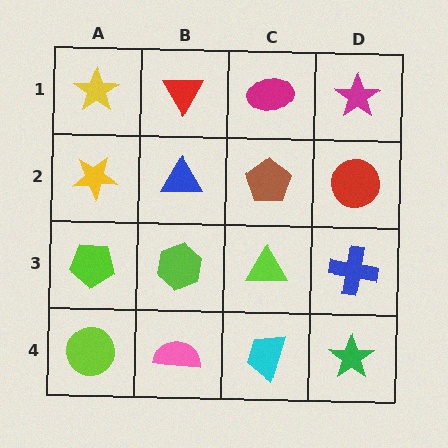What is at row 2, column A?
A yellow star.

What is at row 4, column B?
A pink semicircle.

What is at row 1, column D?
A magenta star.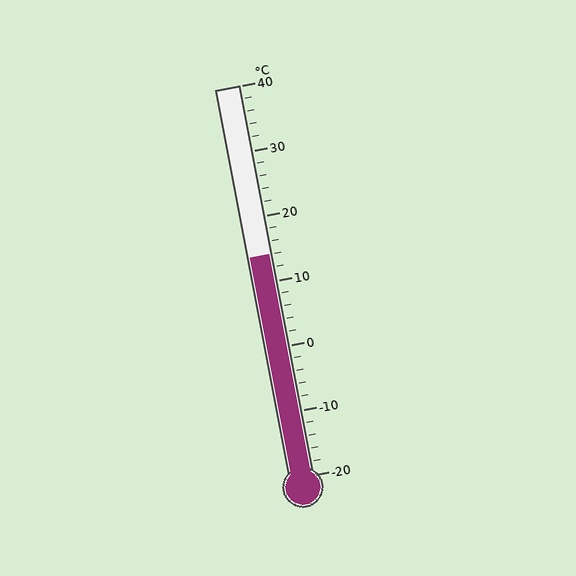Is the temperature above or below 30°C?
The temperature is below 30°C.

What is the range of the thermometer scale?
The thermometer scale ranges from -20°C to 40°C.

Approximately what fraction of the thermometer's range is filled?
The thermometer is filled to approximately 55% of its range.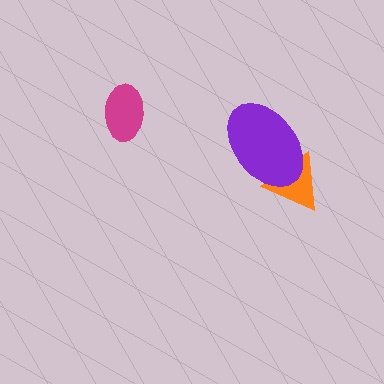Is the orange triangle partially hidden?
Yes, it is partially covered by another shape.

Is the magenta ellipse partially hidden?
No, no other shape covers it.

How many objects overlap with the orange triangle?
1 object overlaps with the orange triangle.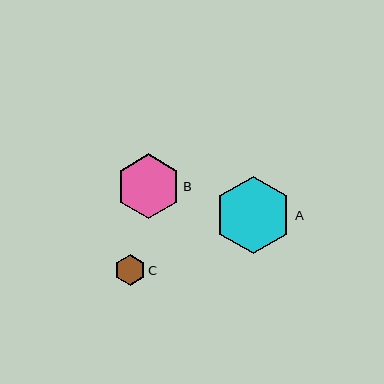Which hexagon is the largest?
Hexagon A is the largest with a size of approximately 77 pixels.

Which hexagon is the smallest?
Hexagon C is the smallest with a size of approximately 31 pixels.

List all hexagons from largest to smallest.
From largest to smallest: A, B, C.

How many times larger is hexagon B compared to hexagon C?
Hexagon B is approximately 2.1 times the size of hexagon C.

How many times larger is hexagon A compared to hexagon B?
Hexagon A is approximately 1.2 times the size of hexagon B.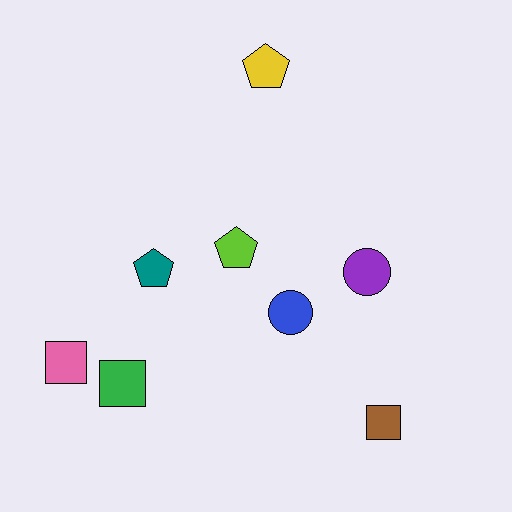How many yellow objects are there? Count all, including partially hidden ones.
There is 1 yellow object.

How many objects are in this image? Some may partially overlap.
There are 8 objects.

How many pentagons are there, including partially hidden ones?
There are 3 pentagons.